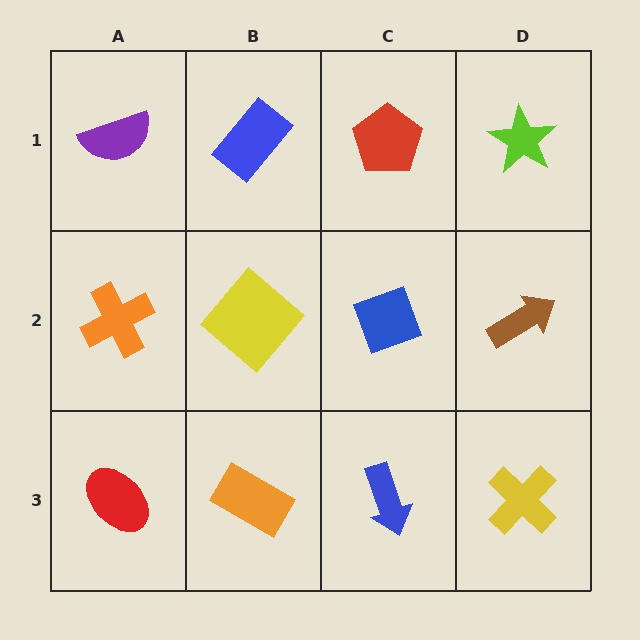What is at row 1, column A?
A purple semicircle.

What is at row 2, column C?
A blue diamond.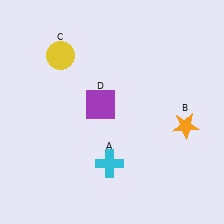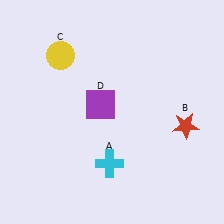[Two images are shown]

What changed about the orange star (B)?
In Image 1, B is orange. In Image 2, it changed to red.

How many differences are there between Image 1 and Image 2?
There is 1 difference between the two images.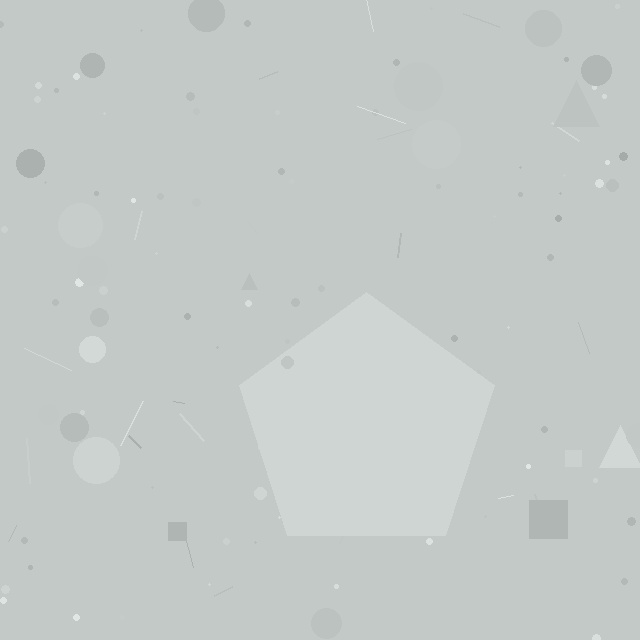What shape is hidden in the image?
A pentagon is hidden in the image.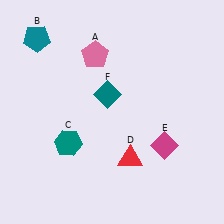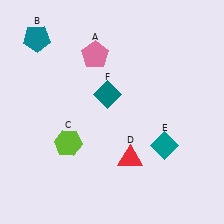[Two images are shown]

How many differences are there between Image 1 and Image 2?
There are 2 differences between the two images.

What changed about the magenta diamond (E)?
In Image 1, E is magenta. In Image 2, it changed to teal.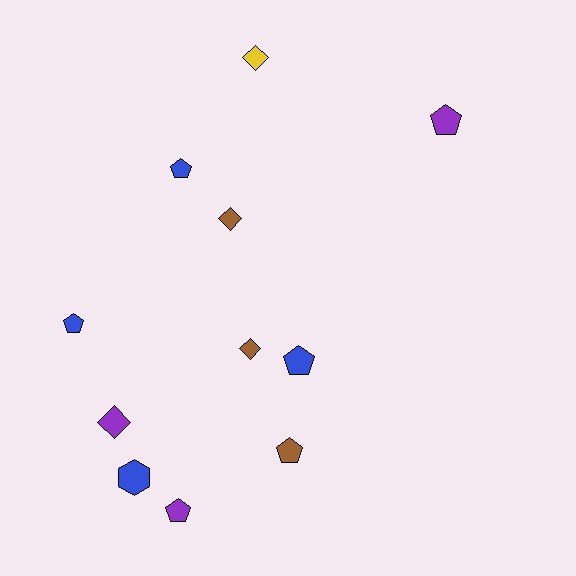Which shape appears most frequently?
Pentagon, with 6 objects.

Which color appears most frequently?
Blue, with 4 objects.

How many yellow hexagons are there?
There are no yellow hexagons.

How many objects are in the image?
There are 11 objects.